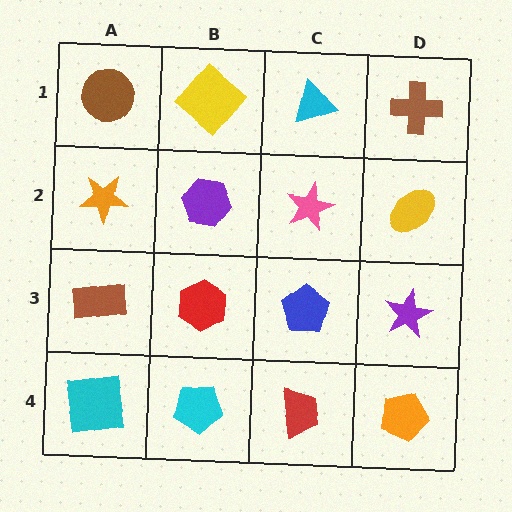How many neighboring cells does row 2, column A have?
3.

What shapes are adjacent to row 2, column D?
A brown cross (row 1, column D), a purple star (row 3, column D), a pink star (row 2, column C).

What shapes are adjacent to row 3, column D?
A yellow ellipse (row 2, column D), an orange pentagon (row 4, column D), a blue pentagon (row 3, column C).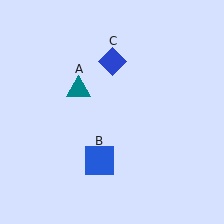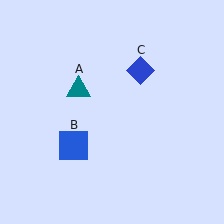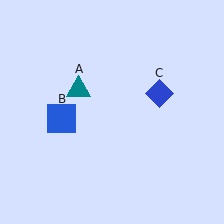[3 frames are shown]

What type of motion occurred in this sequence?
The blue square (object B), blue diamond (object C) rotated clockwise around the center of the scene.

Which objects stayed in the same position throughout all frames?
Teal triangle (object A) remained stationary.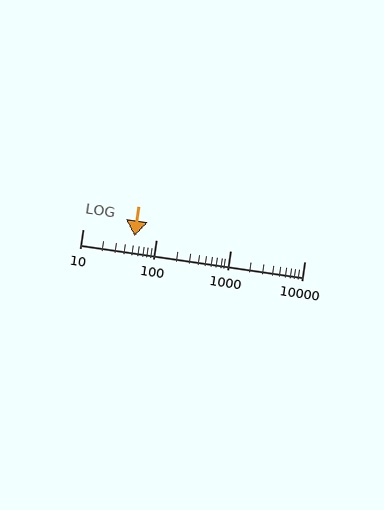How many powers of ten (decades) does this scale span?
The scale spans 3 decades, from 10 to 10000.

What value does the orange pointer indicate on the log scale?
The pointer indicates approximately 51.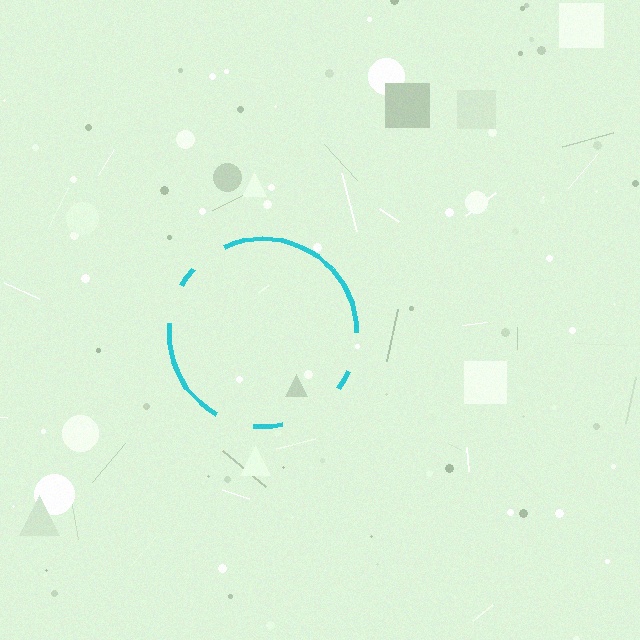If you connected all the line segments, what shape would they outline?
They would outline a circle.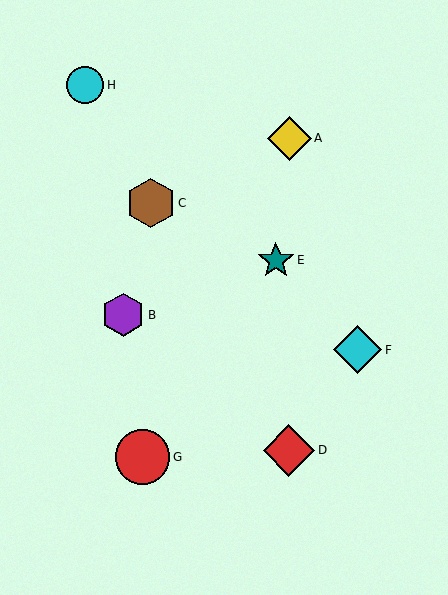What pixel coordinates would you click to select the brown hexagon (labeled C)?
Click at (151, 203) to select the brown hexagon C.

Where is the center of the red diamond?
The center of the red diamond is at (289, 450).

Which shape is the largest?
The red circle (labeled G) is the largest.